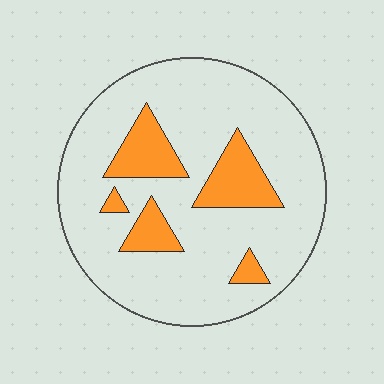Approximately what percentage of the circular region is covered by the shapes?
Approximately 20%.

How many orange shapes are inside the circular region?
5.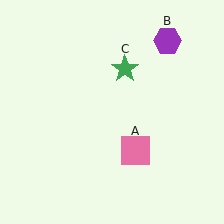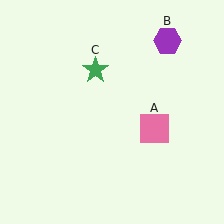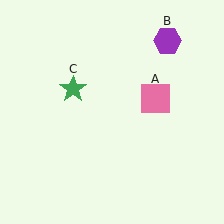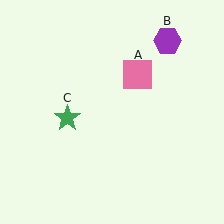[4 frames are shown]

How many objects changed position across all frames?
2 objects changed position: pink square (object A), green star (object C).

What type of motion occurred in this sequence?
The pink square (object A), green star (object C) rotated counterclockwise around the center of the scene.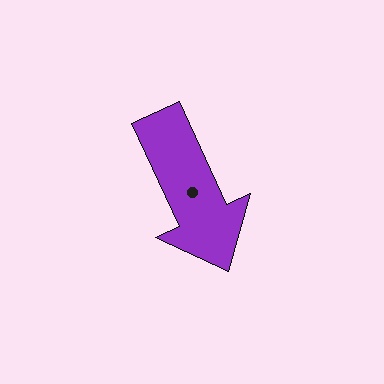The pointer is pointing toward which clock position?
Roughly 5 o'clock.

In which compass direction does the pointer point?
Southeast.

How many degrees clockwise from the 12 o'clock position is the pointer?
Approximately 155 degrees.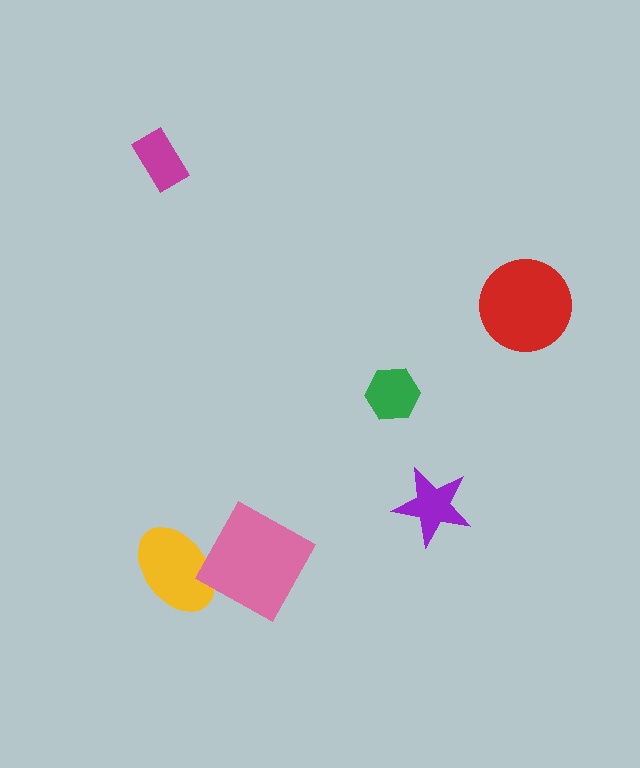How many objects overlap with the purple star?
0 objects overlap with the purple star.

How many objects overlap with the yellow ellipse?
1 object overlaps with the yellow ellipse.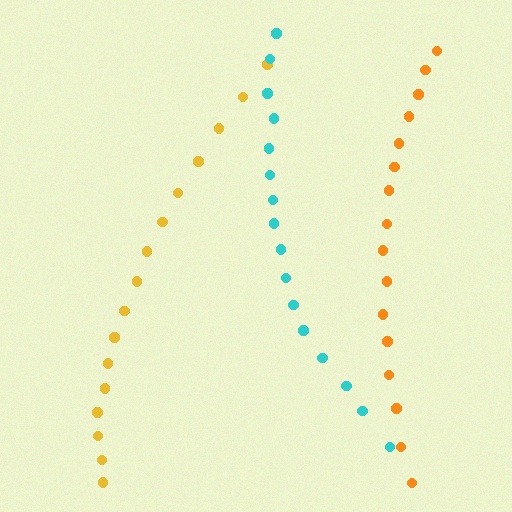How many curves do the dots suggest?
There are 3 distinct paths.